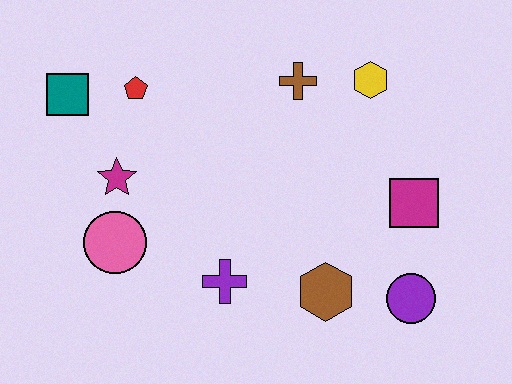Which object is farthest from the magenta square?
The teal square is farthest from the magenta square.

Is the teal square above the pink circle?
Yes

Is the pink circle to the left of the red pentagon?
Yes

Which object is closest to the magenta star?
The pink circle is closest to the magenta star.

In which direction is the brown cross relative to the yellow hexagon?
The brown cross is to the left of the yellow hexagon.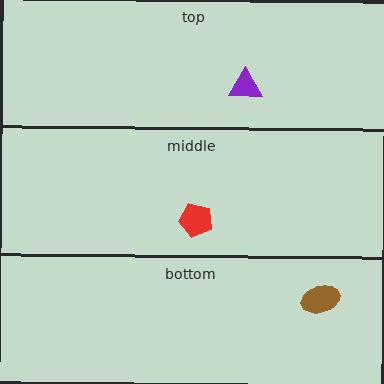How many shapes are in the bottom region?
1.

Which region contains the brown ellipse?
The bottom region.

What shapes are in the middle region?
The red pentagon.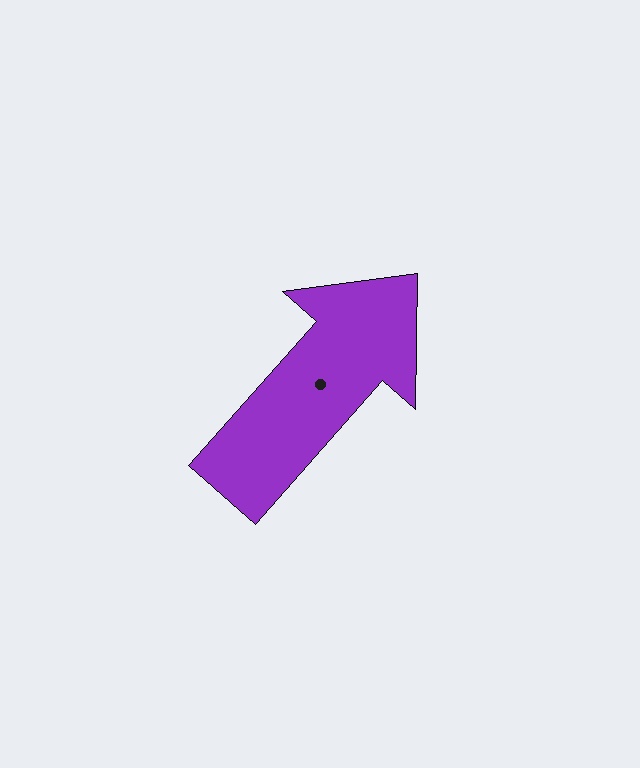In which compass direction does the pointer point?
Northeast.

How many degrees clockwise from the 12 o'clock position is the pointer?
Approximately 41 degrees.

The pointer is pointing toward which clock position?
Roughly 1 o'clock.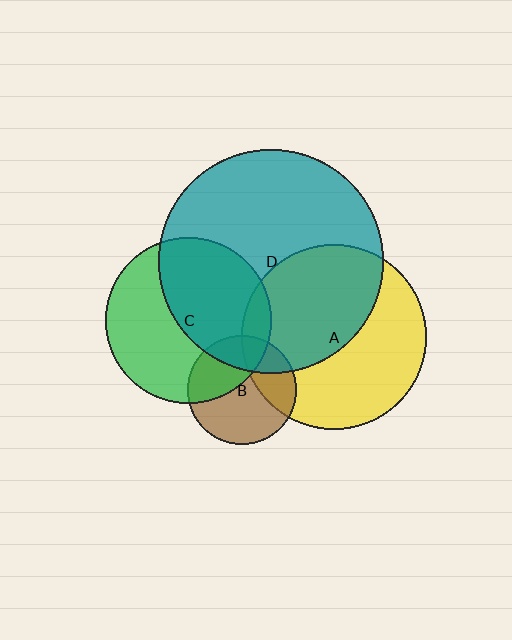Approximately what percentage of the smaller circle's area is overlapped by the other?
Approximately 50%.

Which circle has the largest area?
Circle D (teal).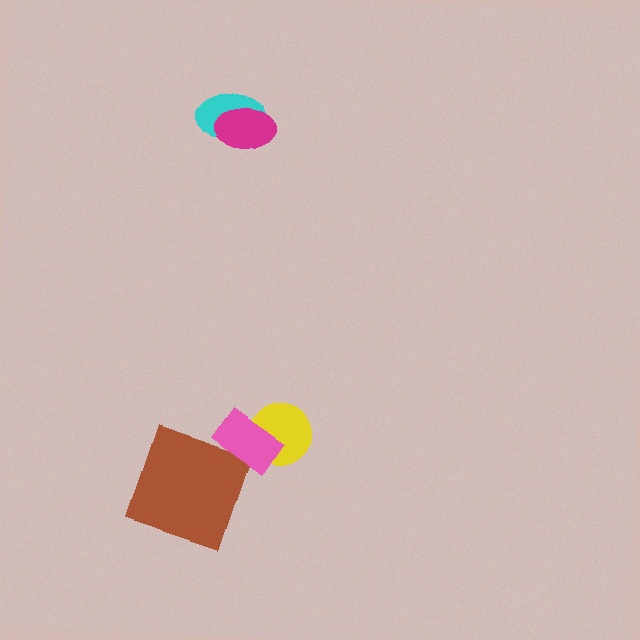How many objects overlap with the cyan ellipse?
1 object overlaps with the cyan ellipse.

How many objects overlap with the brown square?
0 objects overlap with the brown square.